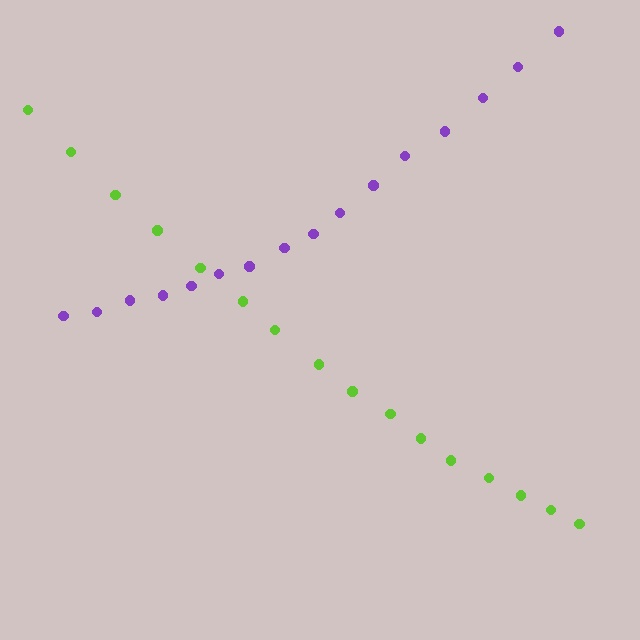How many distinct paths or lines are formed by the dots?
There are 2 distinct paths.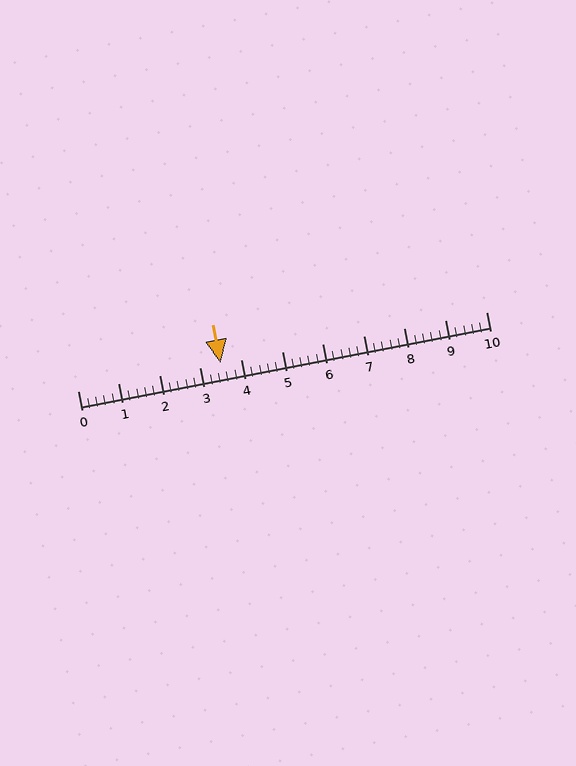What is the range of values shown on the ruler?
The ruler shows values from 0 to 10.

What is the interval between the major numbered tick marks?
The major tick marks are spaced 1 units apart.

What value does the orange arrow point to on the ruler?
The orange arrow points to approximately 3.5.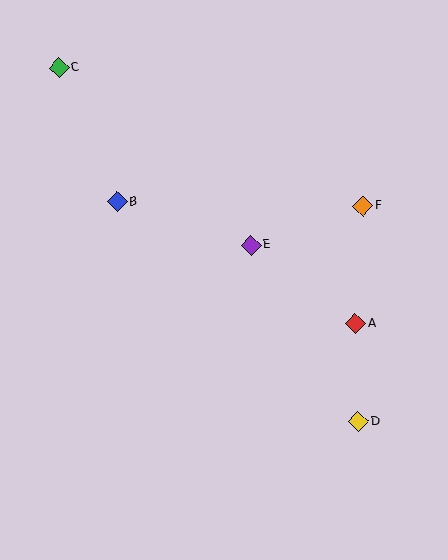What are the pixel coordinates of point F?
Point F is at (363, 206).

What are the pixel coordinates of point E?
Point E is at (251, 245).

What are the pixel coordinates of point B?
Point B is at (117, 202).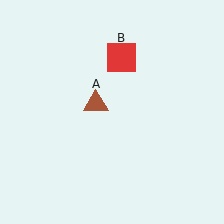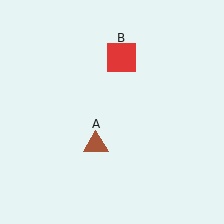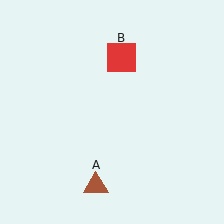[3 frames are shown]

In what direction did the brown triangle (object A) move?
The brown triangle (object A) moved down.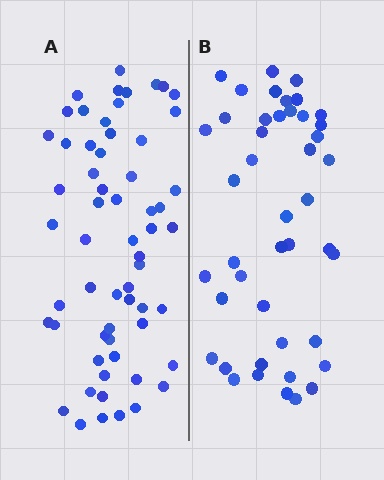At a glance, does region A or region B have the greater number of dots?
Region A (the left region) has more dots.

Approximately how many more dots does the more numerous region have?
Region A has approximately 15 more dots than region B.